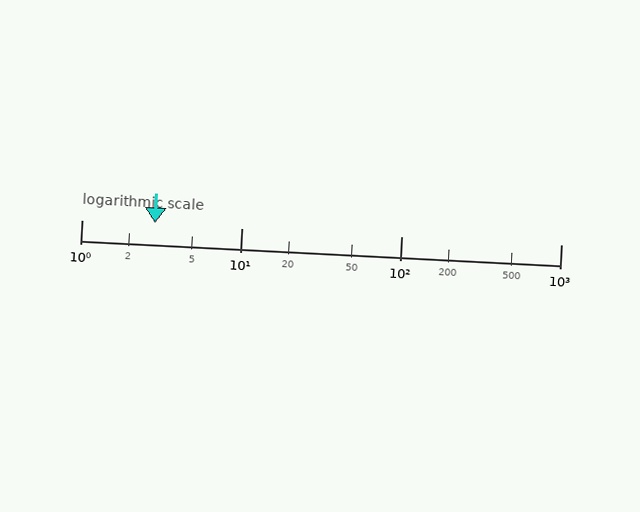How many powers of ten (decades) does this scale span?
The scale spans 3 decades, from 1 to 1000.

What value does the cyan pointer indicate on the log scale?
The pointer indicates approximately 2.9.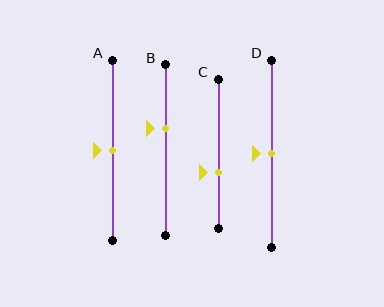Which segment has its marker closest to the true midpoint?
Segment A has its marker closest to the true midpoint.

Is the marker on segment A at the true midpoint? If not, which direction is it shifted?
Yes, the marker on segment A is at the true midpoint.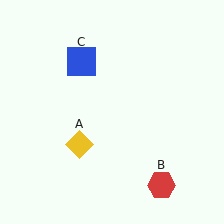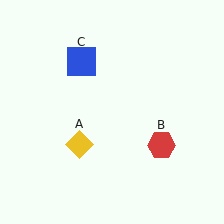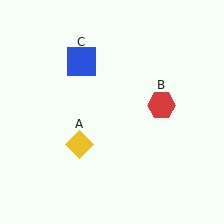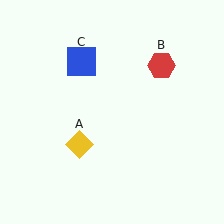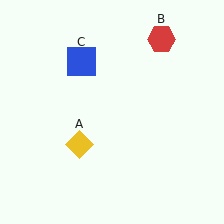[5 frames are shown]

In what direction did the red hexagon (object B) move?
The red hexagon (object B) moved up.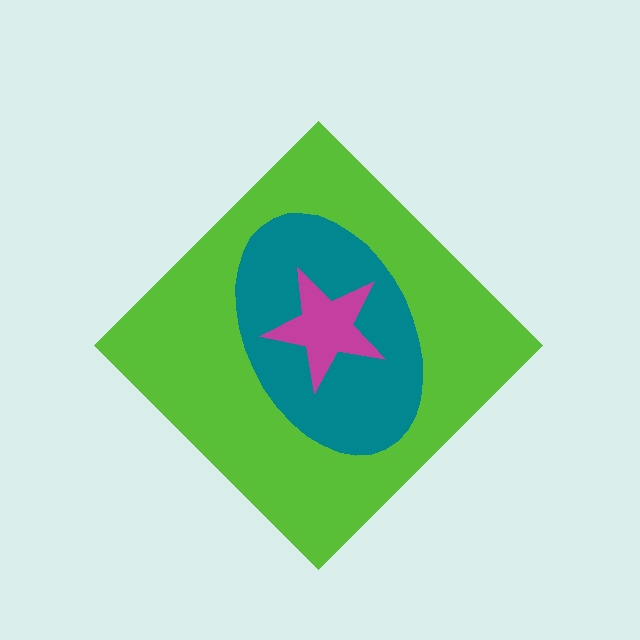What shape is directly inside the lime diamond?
The teal ellipse.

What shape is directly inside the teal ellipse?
The magenta star.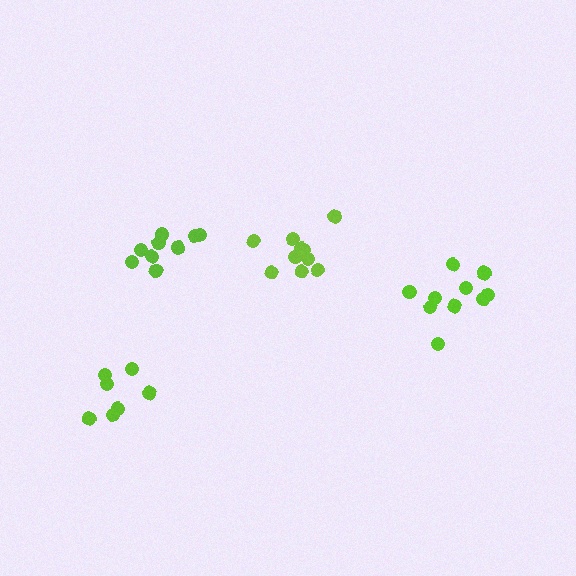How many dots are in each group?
Group 1: 10 dots, Group 2: 7 dots, Group 3: 10 dots, Group 4: 9 dots (36 total).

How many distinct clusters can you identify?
There are 4 distinct clusters.